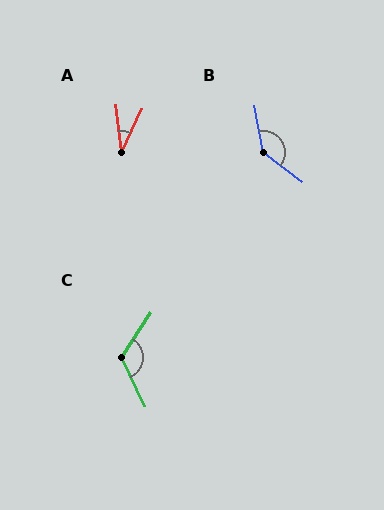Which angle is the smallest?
A, at approximately 31 degrees.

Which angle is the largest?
B, at approximately 137 degrees.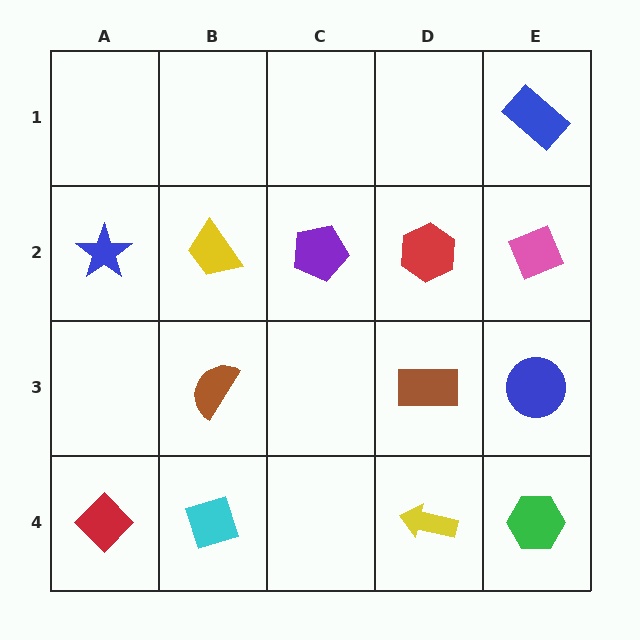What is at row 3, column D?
A brown rectangle.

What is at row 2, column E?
A pink diamond.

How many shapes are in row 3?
3 shapes.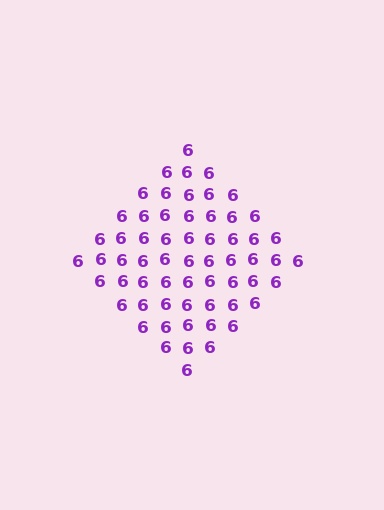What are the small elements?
The small elements are digit 6's.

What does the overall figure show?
The overall figure shows a diamond.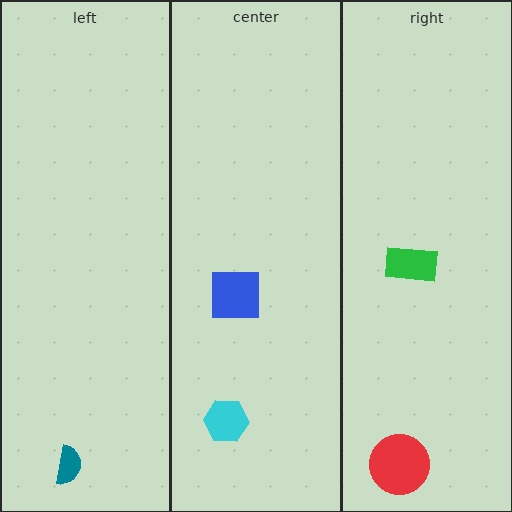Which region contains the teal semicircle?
The left region.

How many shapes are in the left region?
1.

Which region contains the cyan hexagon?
The center region.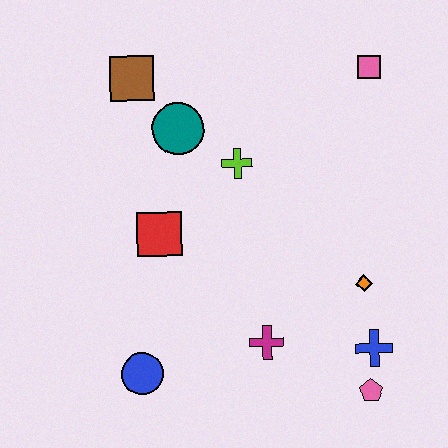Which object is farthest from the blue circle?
The pink square is farthest from the blue circle.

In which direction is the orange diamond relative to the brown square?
The orange diamond is to the right of the brown square.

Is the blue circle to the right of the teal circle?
No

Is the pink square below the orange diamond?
No